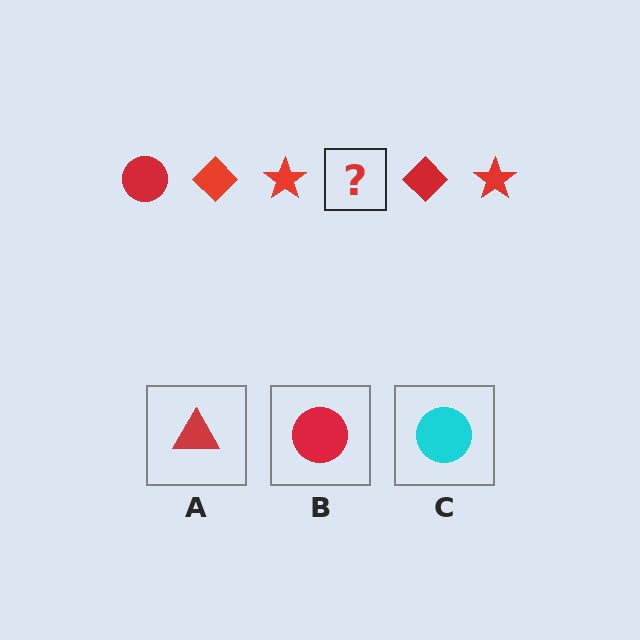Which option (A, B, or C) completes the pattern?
B.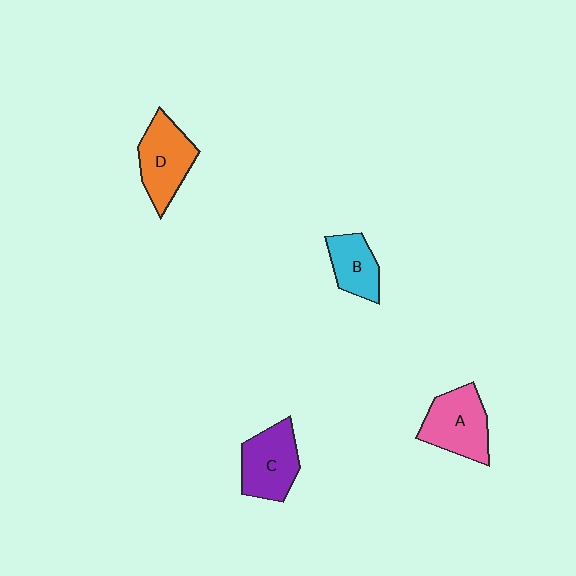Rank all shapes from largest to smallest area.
From largest to smallest: A (pink), D (orange), C (purple), B (cyan).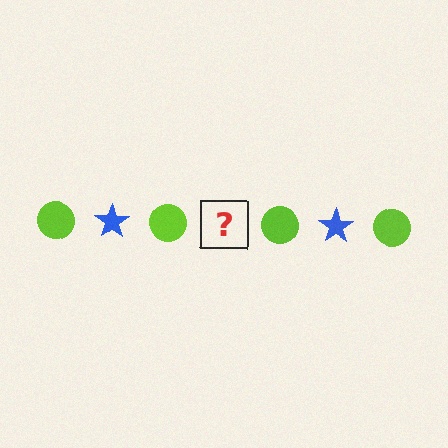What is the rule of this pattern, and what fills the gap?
The rule is that the pattern alternates between lime circle and blue star. The gap should be filled with a blue star.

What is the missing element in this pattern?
The missing element is a blue star.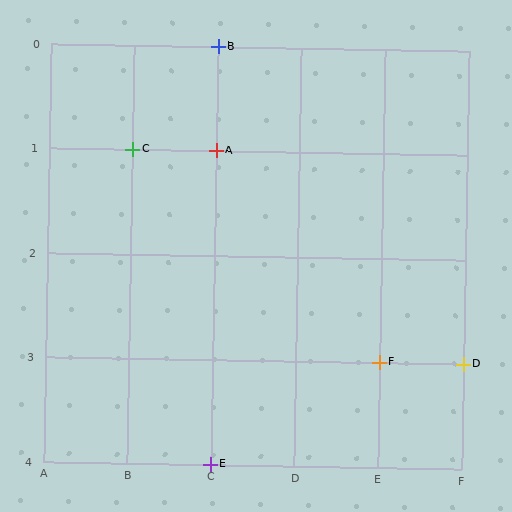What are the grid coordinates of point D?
Point D is at grid coordinates (F, 3).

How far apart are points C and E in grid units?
Points C and E are 1 column and 3 rows apart (about 3.2 grid units diagonally).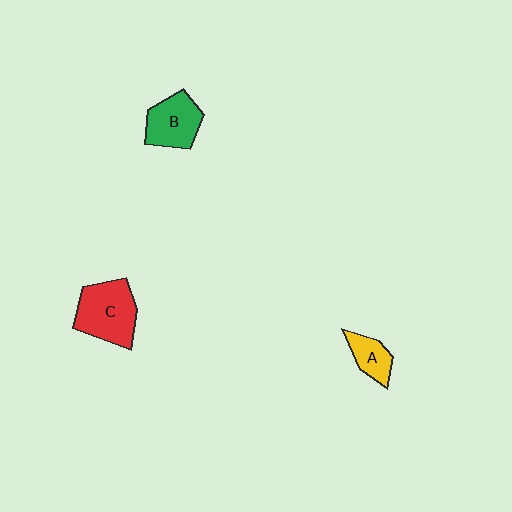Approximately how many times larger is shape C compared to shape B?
Approximately 1.3 times.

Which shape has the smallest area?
Shape A (yellow).